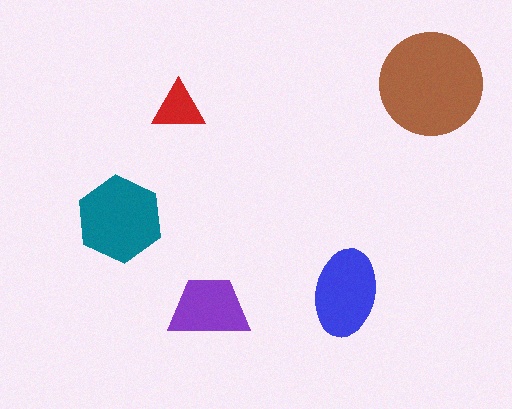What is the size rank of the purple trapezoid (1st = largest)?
4th.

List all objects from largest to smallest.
The brown circle, the teal hexagon, the blue ellipse, the purple trapezoid, the red triangle.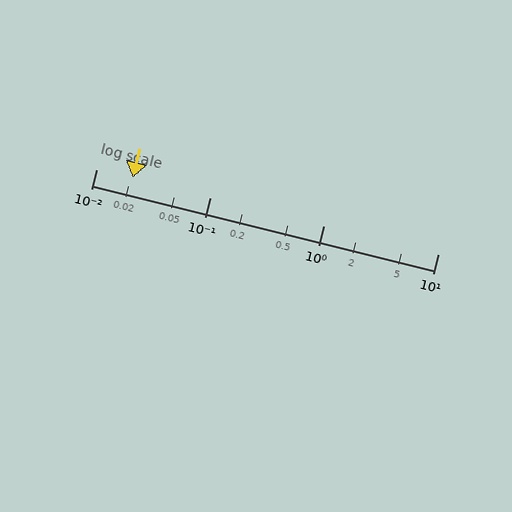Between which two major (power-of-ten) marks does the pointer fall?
The pointer is between 0.01 and 0.1.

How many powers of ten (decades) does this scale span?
The scale spans 3 decades, from 0.01 to 10.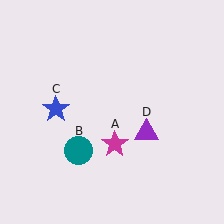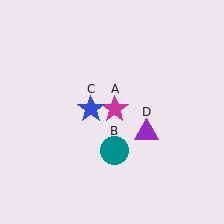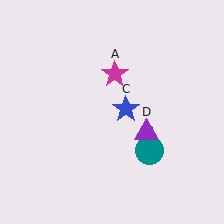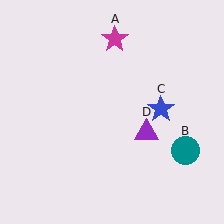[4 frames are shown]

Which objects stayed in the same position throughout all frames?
Purple triangle (object D) remained stationary.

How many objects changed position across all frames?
3 objects changed position: magenta star (object A), teal circle (object B), blue star (object C).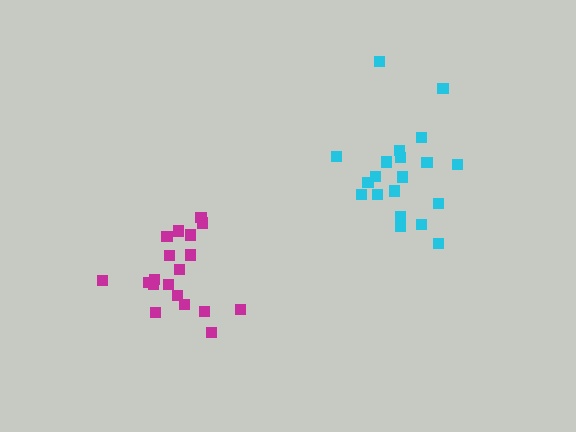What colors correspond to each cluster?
The clusters are colored: magenta, cyan.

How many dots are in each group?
Group 1: 19 dots, Group 2: 20 dots (39 total).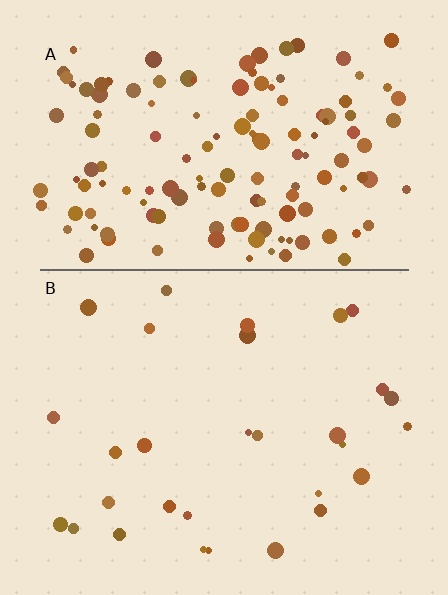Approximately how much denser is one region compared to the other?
Approximately 4.7× — region A over region B.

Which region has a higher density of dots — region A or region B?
A (the top).